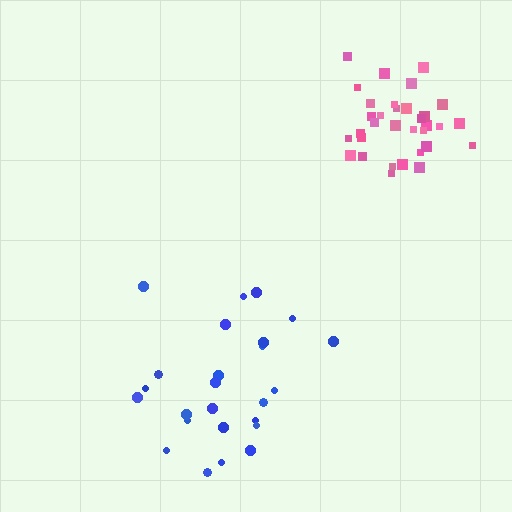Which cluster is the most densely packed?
Pink.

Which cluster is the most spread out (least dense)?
Blue.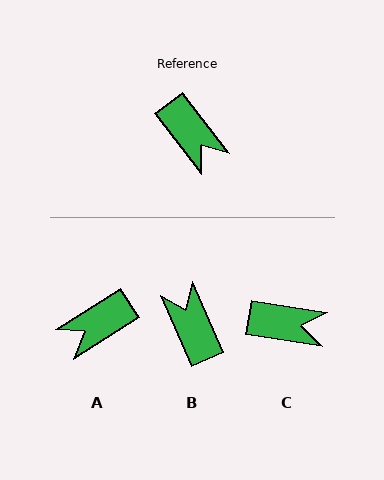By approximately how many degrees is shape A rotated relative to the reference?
Approximately 95 degrees clockwise.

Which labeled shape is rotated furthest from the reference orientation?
B, about 166 degrees away.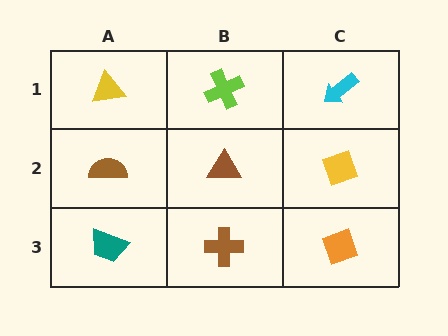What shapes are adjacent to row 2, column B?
A lime cross (row 1, column B), a brown cross (row 3, column B), a brown semicircle (row 2, column A), a yellow diamond (row 2, column C).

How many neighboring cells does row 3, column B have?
3.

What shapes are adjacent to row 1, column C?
A yellow diamond (row 2, column C), a lime cross (row 1, column B).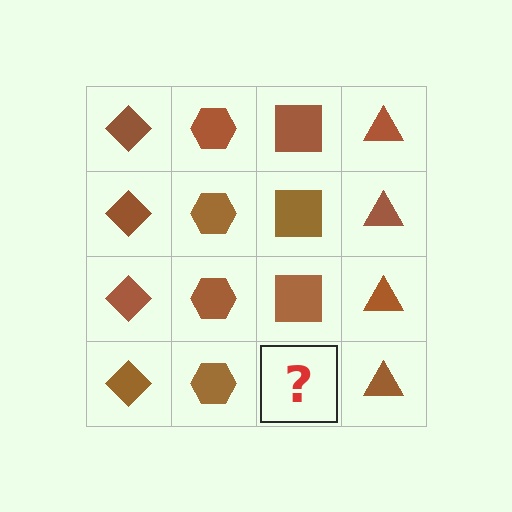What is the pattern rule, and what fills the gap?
The rule is that each column has a consistent shape. The gap should be filled with a brown square.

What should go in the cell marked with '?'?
The missing cell should contain a brown square.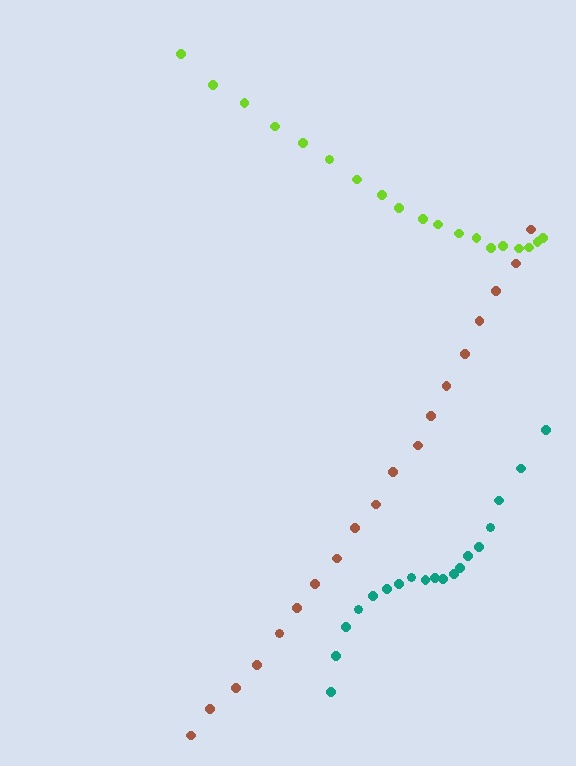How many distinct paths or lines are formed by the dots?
There are 3 distinct paths.